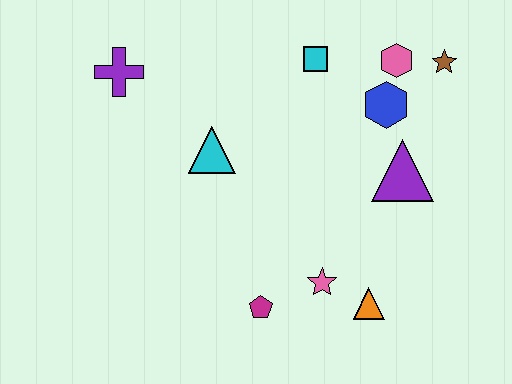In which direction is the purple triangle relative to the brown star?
The purple triangle is below the brown star.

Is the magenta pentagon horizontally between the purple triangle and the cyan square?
No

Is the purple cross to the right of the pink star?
No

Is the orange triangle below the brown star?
Yes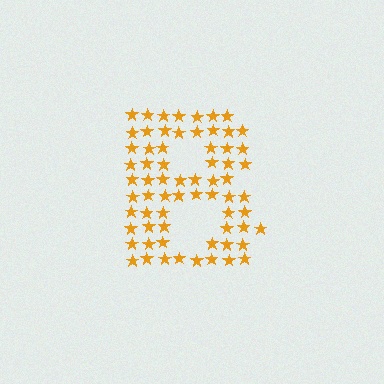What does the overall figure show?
The overall figure shows the letter B.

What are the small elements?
The small elements are stars.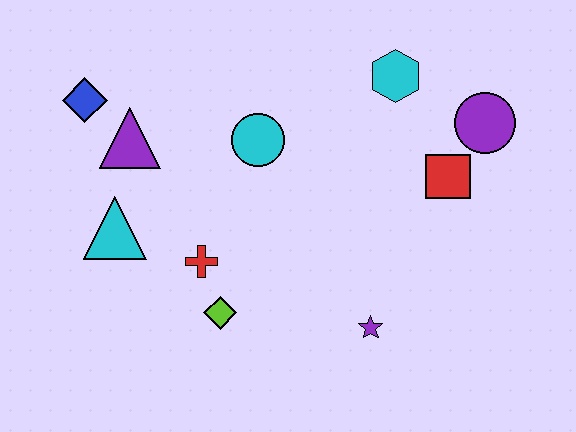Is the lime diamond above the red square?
No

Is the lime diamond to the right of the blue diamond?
Yes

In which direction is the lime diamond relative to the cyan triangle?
The lime diamond is to the right of the cyan triangle.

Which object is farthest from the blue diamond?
The purple circle is farthest from the blue diamond.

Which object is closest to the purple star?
The lime diamond is closest to the purple star.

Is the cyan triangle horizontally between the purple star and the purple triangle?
No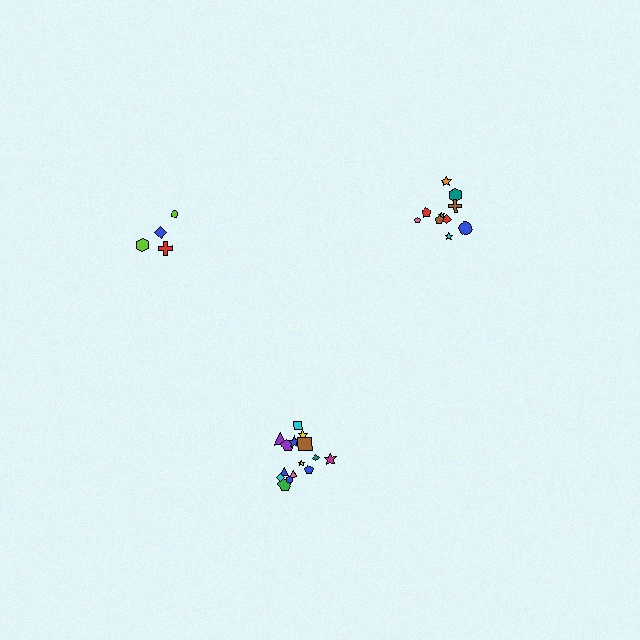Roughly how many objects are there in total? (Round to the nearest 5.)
Roughly 30 objects in total.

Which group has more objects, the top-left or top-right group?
The top-right group.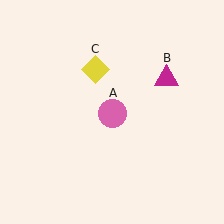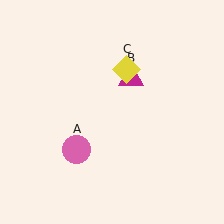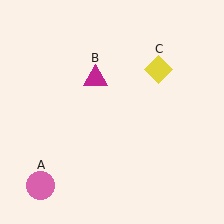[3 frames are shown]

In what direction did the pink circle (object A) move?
The pink circle (object A) moved down and to the left.